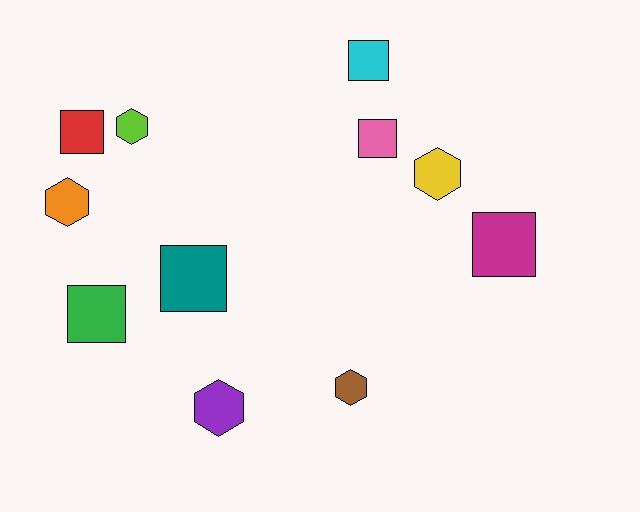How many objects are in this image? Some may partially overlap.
There are 11 objects.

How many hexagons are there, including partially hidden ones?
There are 5 hexagons.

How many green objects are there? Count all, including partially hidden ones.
There is 1 green object.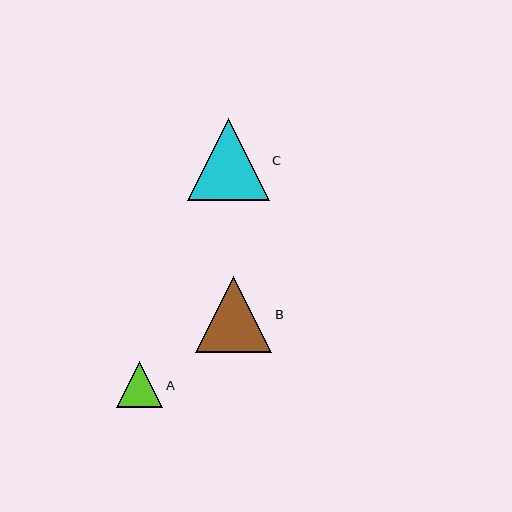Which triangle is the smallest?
Triangle A is the smallest with a size of approximately 46 pixels.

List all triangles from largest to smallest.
From largest to smallest: C, B, A.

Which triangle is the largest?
Triangle C is the largest with a size of approximately 82 pixels.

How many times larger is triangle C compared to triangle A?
Triangle C is approximately 1.8 times the size of triangle A.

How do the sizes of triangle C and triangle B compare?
Triangle C and triangle B are approximately the same size.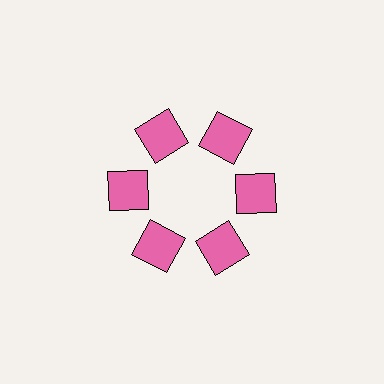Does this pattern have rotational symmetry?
Yes, this pattern has 6-fold rotational symmetry. It looks the same after rotating 60 degrees around the center.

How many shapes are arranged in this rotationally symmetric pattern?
There are 6 shapes, arranged in 6 groups of 1.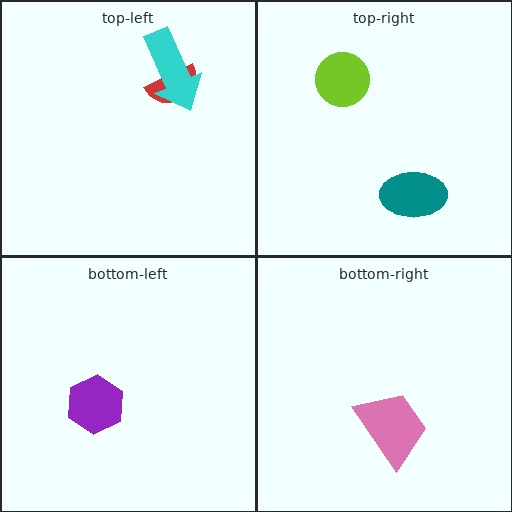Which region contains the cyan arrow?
The top-left region.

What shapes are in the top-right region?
The lime circle, the teal ellipse.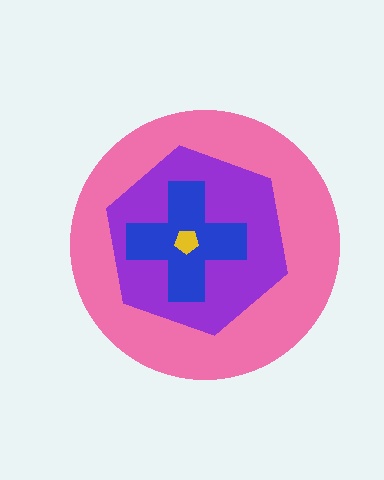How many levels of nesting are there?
4.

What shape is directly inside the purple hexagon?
The blue cross.